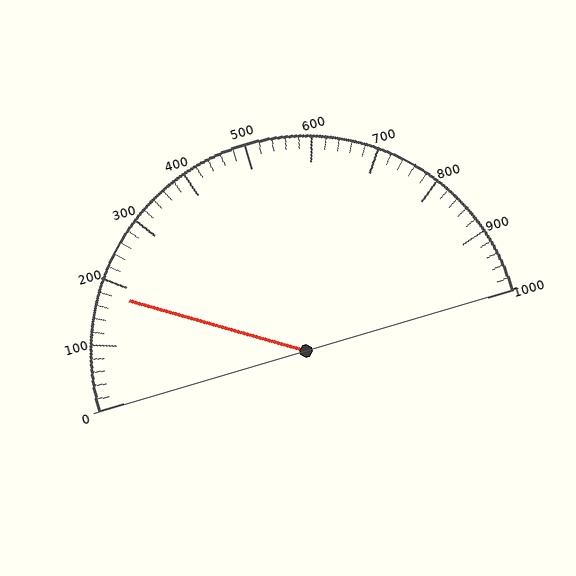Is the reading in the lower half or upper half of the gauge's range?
The reading is in the lower half of the range (0 to 1000).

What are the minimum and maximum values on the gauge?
The gauge ranges from 0 to 1000.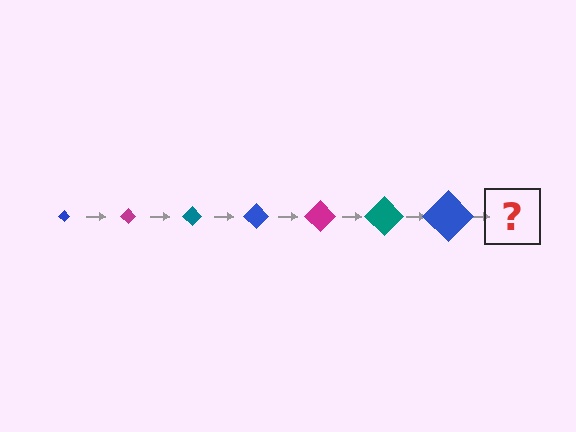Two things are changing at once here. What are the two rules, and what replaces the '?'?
The two rules are that the diamond grows larger each step and the color cycles through blue, magenta, and teal. The '?' should be a magenta diamond, larger than the previous one.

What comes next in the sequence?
The next element should be a magenta diamond, larger than the previous one.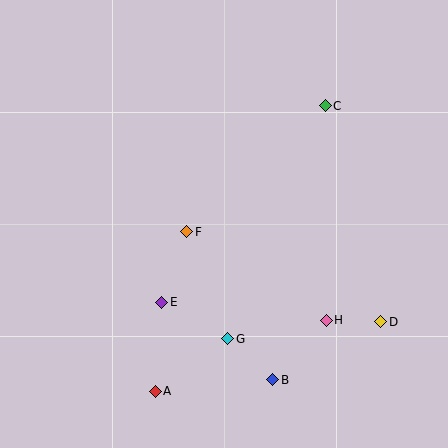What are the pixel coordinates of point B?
Point B is at (273, 380).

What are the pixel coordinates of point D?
Point D is at (381, 322).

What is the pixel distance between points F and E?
The distance between F and E is 75 pixels.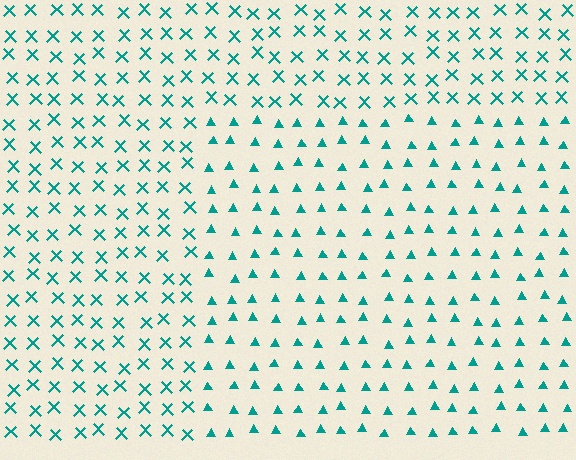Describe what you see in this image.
The image is filled with small teal elements arranged in a uniform grid. A rectangle-shaped region contains triangles, while the surrounding area contains X marks. The boundary is defined purely by the change in element shape.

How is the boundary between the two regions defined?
The boundary is defined by a change in element shape: triangles inside vs. X marks outside. All elements share the same color and spacing.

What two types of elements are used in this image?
The image uses triangles inside the rectangle region and X marks outside it.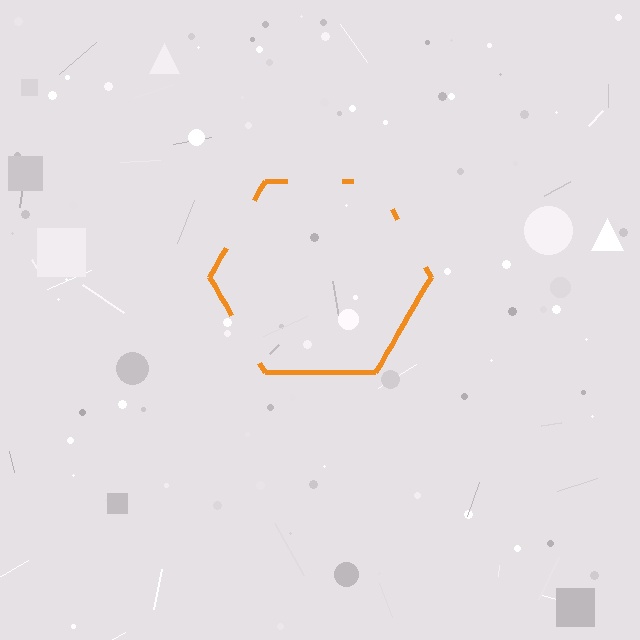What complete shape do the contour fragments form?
The contour fragments form a hexagon.